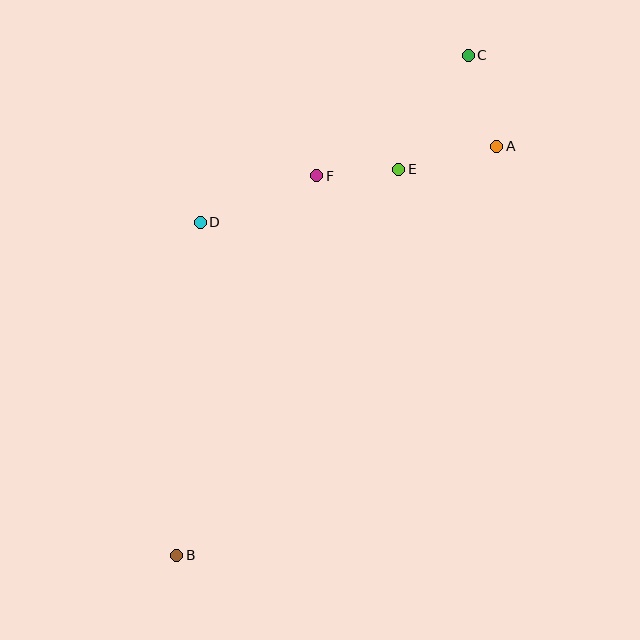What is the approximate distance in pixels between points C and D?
The distance between C and D is approximately 316 pixels.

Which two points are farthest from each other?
Points B and C are farthest from each other.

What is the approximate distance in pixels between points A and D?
The distance between A and D is approximately 306 pixels.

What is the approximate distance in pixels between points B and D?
The distance between B and D is approximately 334 pixels.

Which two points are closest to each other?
Points E and F are closest to each other.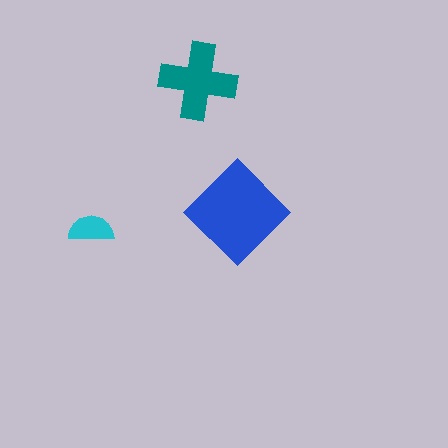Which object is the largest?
The blue diamond.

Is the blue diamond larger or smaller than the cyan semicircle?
Larger.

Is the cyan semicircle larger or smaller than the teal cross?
Smaller.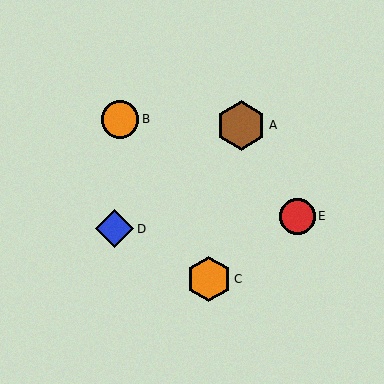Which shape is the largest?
The brown hexagon (labeled A) is the largest.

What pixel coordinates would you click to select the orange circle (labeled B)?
Click at (120, 119) to select the orange circle B.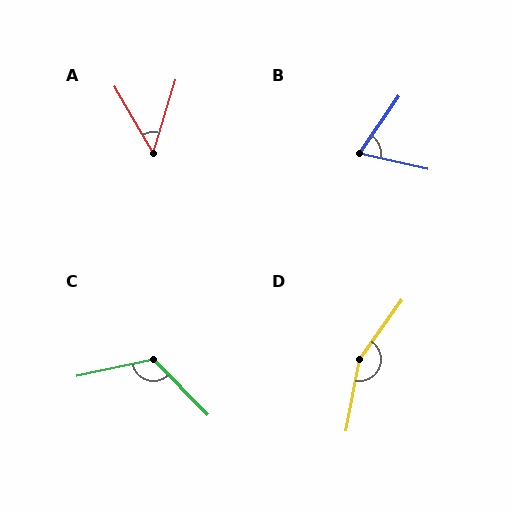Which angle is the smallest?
A, at approximately 47 degrees.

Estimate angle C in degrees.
Approximately 123 degrees.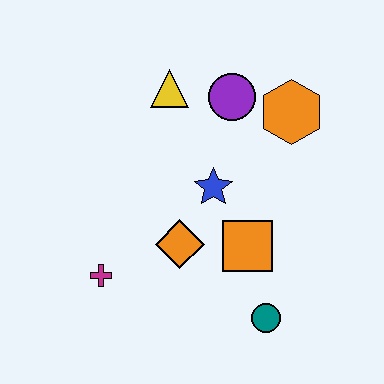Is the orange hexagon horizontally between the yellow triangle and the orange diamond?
No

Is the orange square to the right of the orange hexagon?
No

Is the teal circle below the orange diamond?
Yes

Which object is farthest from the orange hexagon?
The magenta cross is farthest from the orange hexagon.